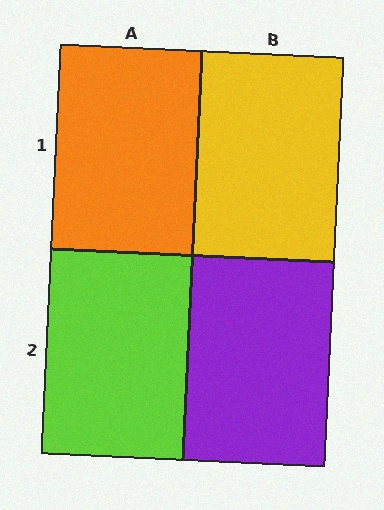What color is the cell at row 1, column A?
Orange.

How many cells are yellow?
1 cell is yellow.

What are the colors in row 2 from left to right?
Lime, purple.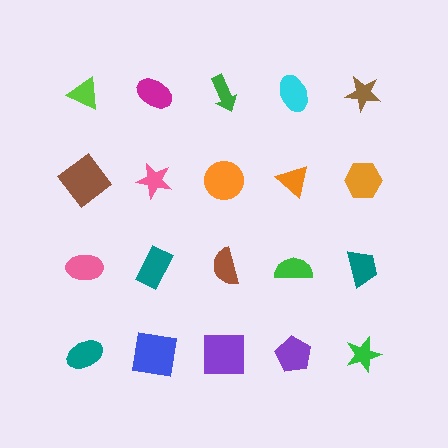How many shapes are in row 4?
5 shapes.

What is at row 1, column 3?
A green arrow.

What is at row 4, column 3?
A purple square.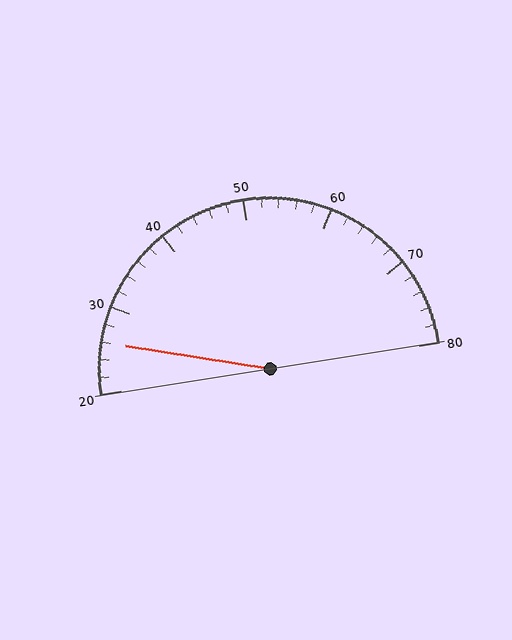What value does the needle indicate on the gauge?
The needle indicates approximately 26.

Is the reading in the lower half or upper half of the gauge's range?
The reading is in the lower half of the range (20 to 80).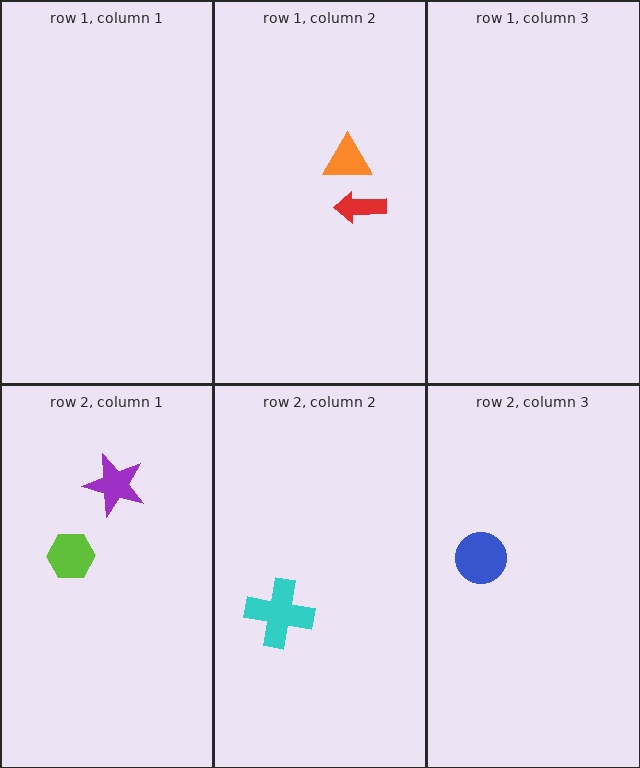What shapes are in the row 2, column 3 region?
The blue circle.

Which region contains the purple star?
The row 2, column 1 region.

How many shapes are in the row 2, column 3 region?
1.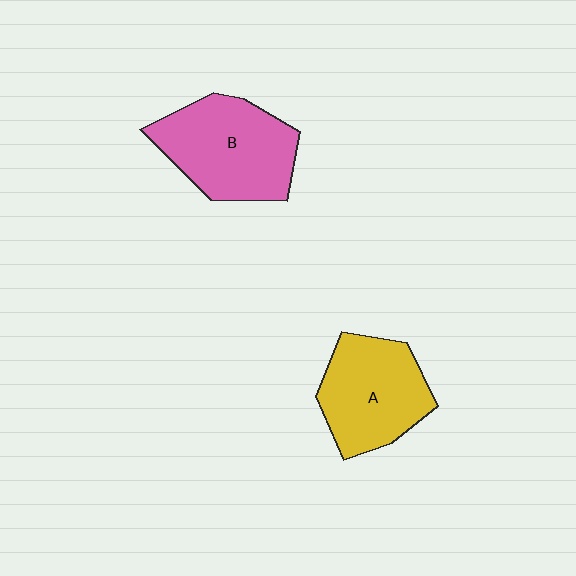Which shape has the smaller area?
Shape A (yellow).